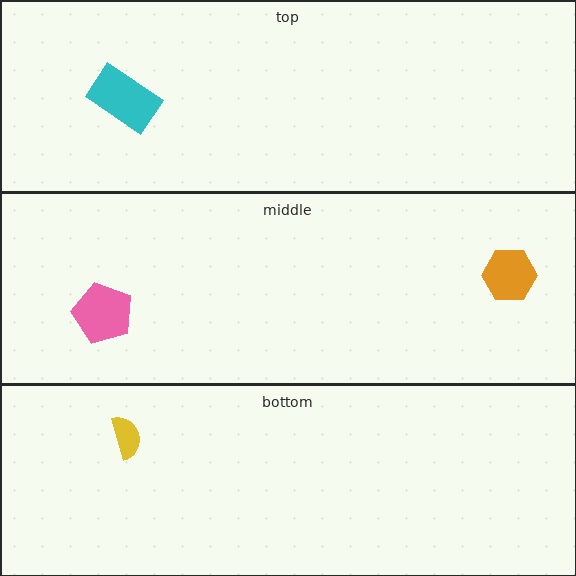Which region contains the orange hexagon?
The middle region.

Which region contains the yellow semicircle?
The bottom region.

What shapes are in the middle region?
The pink pentagon, the orange hexagon.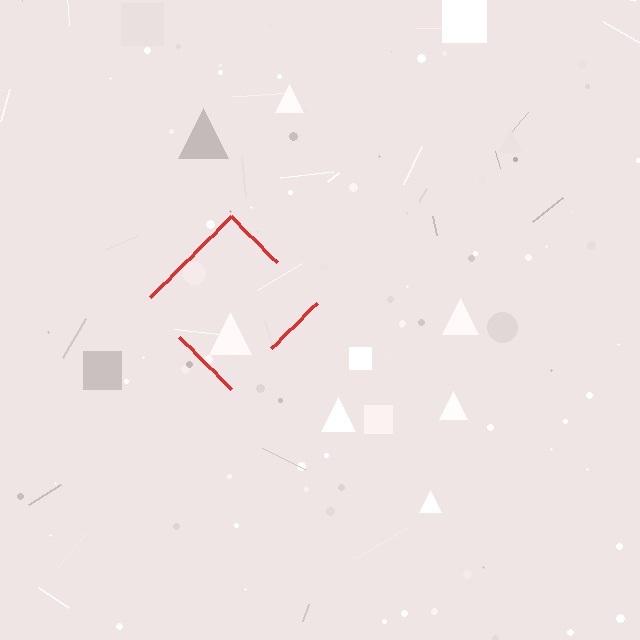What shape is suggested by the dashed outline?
The dashed outline suggests a diamond.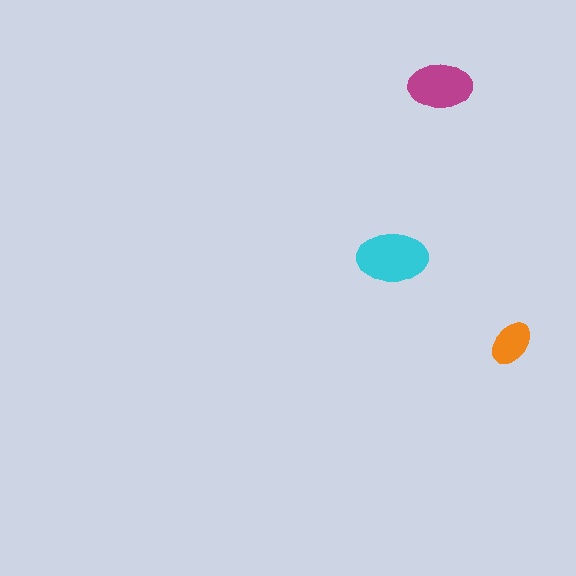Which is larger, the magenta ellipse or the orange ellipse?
The magenta one.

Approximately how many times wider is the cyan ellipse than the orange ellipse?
About 1.5 times wider.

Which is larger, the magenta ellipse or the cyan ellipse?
The cyan one.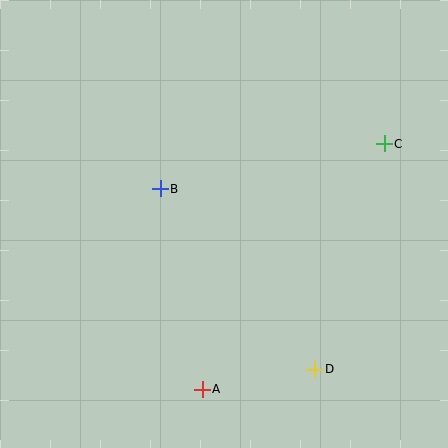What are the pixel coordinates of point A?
Point A is at (202, 389).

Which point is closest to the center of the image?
Point B at (160, 189) is closest to the center.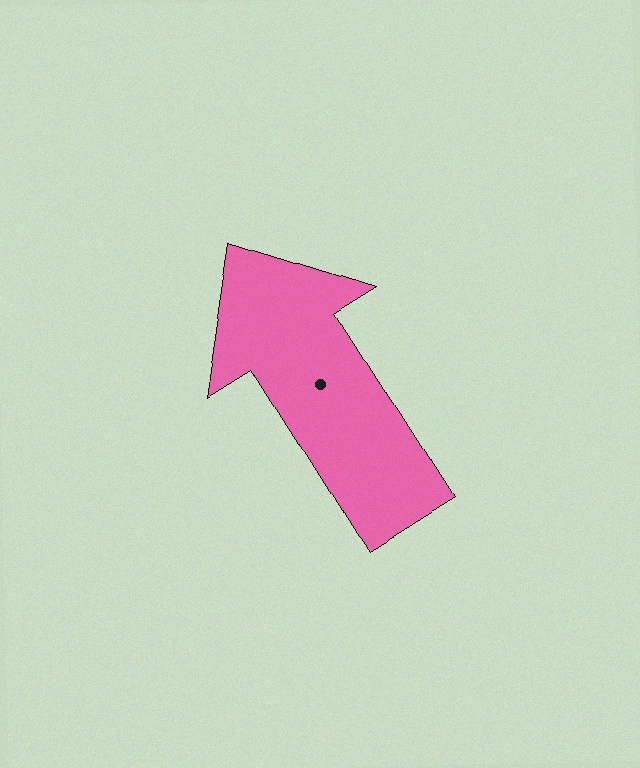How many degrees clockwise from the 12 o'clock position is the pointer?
Approximately 328 degrees.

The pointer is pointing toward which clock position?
Roughly 11 o'clock.